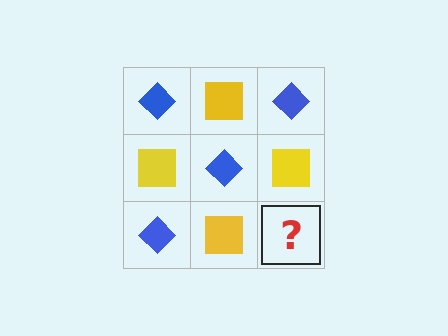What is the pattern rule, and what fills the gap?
The rule is that it alternates blue diamond and yellow square in a checkerboard pattern. The gap should be filled with a blue diamond.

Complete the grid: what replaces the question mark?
The question mark should be replaced with a blue diamond.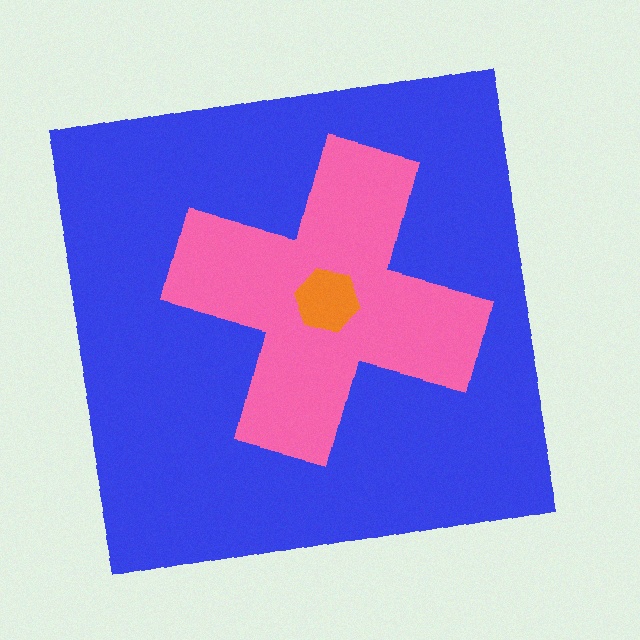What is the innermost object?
The orange hexagon.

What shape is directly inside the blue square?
The pink cross.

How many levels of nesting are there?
3.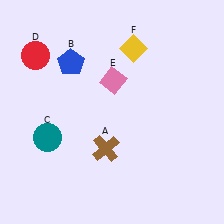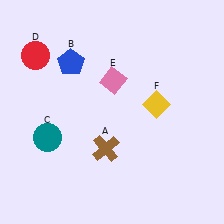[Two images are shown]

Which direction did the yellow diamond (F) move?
The yellow diamond (F) moved down.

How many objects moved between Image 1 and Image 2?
1 object moved between the two images.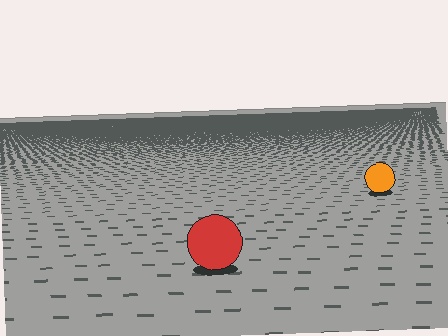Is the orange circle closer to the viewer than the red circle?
No. The red circle is closer — you can tell from the texture gradient: the ground texture is coarser near it.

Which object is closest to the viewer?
The red circle is closest. The texture marks near it are larger and more spread out.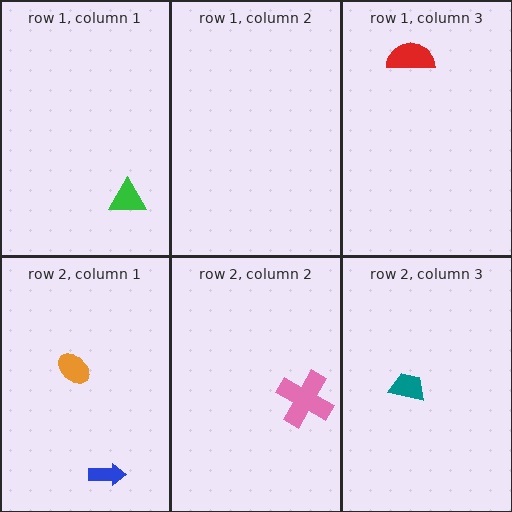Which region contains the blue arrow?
The row 2, column 1 region.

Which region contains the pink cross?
The row 2, column 2 region.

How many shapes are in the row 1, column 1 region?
1.